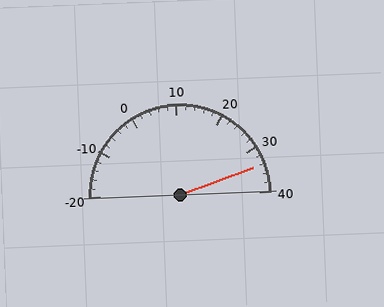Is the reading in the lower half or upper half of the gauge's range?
The reading is in the upper half of the range (-20 to 40).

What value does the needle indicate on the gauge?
The needle indicates approximately 34.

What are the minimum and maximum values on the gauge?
The gauge ranges from -20 to 40.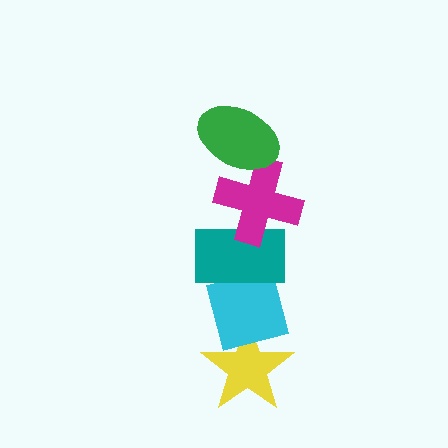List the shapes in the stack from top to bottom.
From top to bottom: the green ellipse, the magenta cross, the teal rectangle, the cyan square, the yellow star.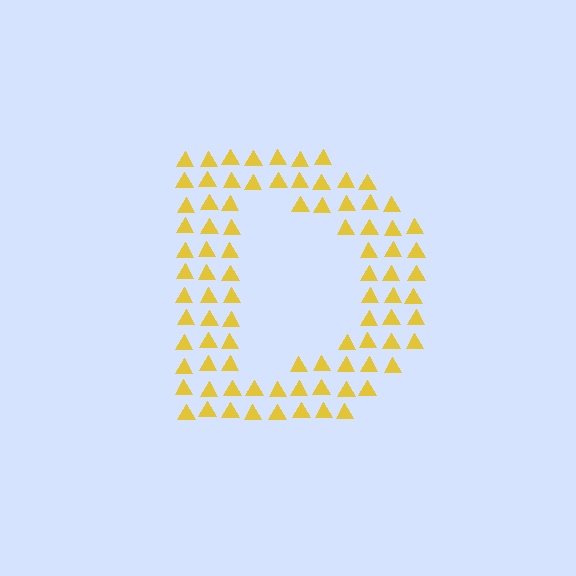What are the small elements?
The small elements are triangles.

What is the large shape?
The large shape is the letter D.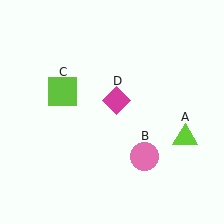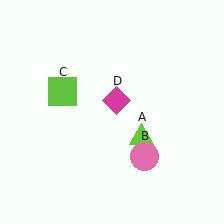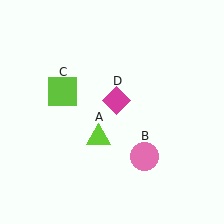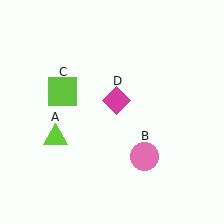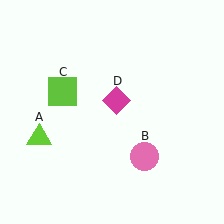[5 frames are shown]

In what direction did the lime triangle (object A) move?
The lime triangle (object A) moved left.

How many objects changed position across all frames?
1 object changed position: lime triangle (object A).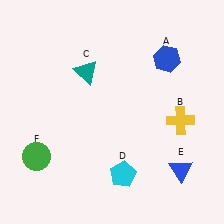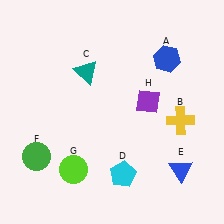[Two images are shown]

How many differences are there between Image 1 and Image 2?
There are 2 differences between the two images.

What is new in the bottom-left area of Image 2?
A lime circle (G) was added in the bottom-left area of Image 2.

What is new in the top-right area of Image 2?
A purple diamond (H) was added in the top-right area of Image 2.